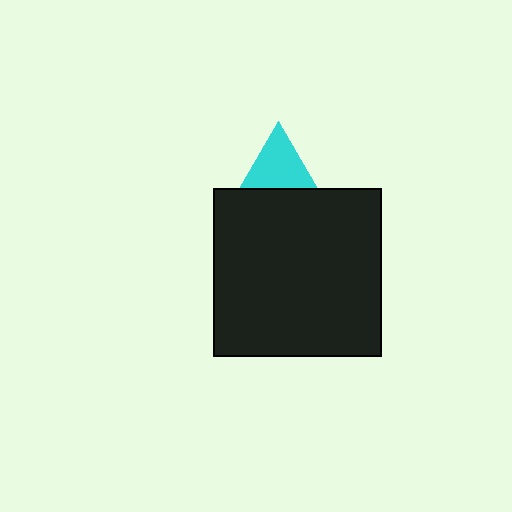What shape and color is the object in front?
The object in front is a black square.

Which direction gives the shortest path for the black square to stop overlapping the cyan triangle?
Moving down gives the shortest separation.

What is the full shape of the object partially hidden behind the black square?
The partially hidden object is a cyan triangle.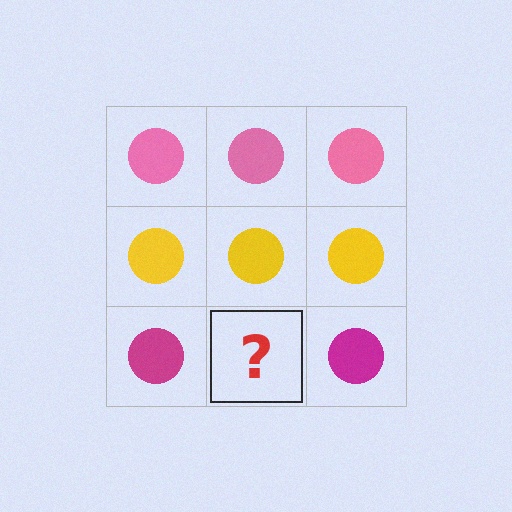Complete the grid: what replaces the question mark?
The question mark should be replaced with a magenta circle.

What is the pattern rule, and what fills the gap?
The rule is that each row has a consistent color. The gap should be filled with a magenta circle.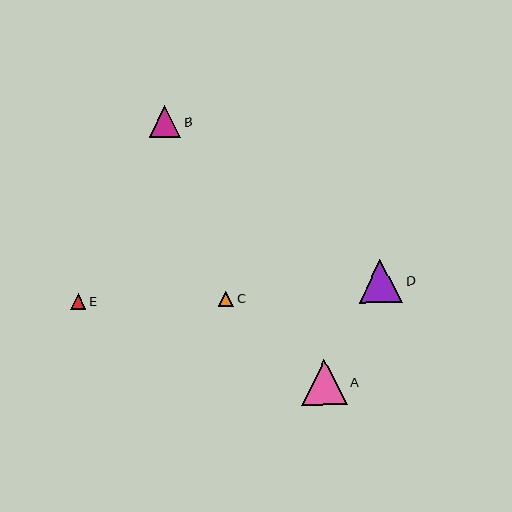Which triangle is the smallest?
Triangle C is the smallest with a size of approximately 15 pixels.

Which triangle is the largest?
Triangle A is the largest with a size of approximately 45 pixels.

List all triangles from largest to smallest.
From largest to smallest: A, D, B, E, C.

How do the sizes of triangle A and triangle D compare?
Triangle A and triangle D are approximately the same size.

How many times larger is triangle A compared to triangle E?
Triangle A is approximately 3.0 times the size of triangle E.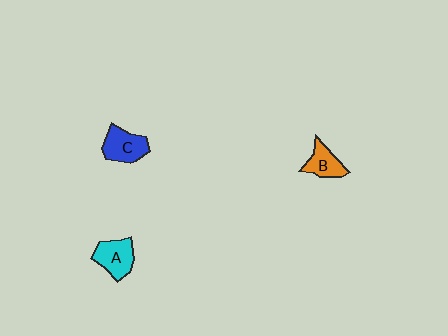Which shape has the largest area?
Shape C (blue).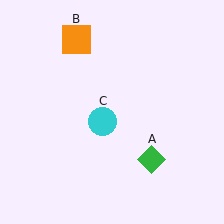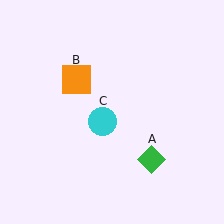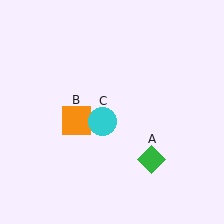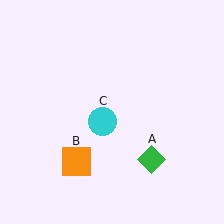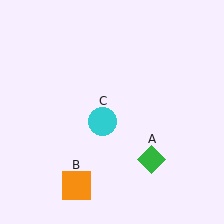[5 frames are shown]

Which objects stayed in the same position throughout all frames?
Green diamond (object A) and cyan circle (object C) remained stationary.